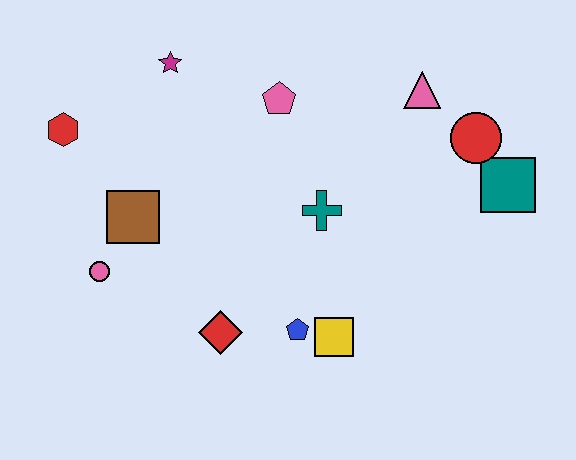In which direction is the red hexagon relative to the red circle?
The red hexagon is to the left of the red circle.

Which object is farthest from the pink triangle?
The pink circle is farthest from the pink triangle.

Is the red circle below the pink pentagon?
Yes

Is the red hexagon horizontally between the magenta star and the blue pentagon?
No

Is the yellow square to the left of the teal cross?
No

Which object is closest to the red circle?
The teal square is closest to the red circle.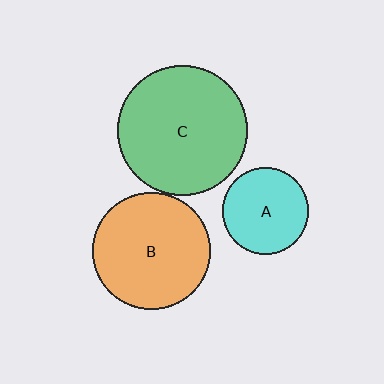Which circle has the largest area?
Circle C (green).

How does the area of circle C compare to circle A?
Approximately 2.3 times.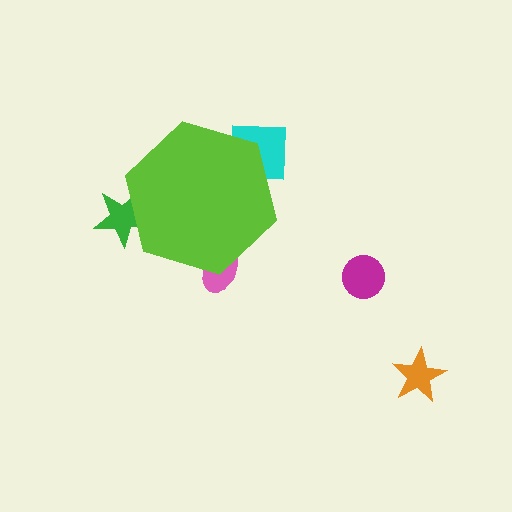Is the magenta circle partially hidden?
No, the magenta circle is fully visible.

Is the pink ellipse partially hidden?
Yes, the pink ellipse is partially hidden behind the lime hexagon.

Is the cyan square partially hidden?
Yes, the cyan square is partially hidden behind the lime hexagon.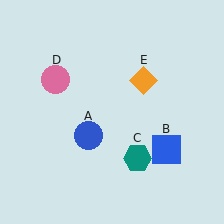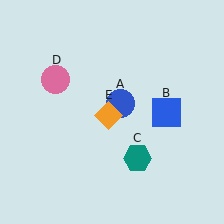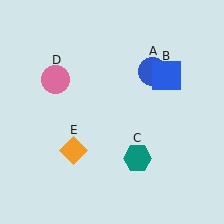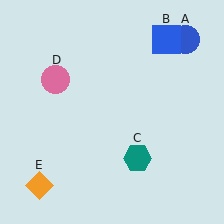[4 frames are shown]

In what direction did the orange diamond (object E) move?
The orange diamond (object E) moved down and to the left.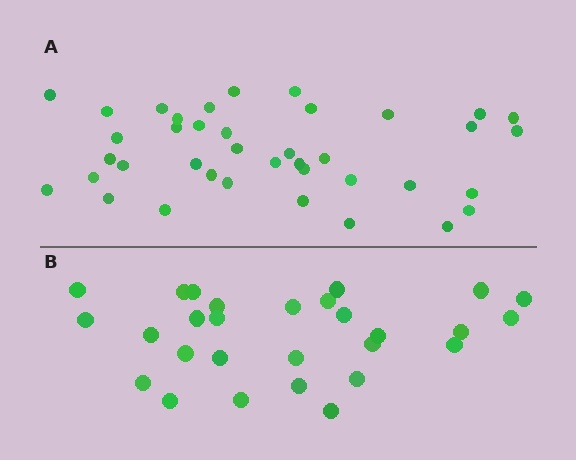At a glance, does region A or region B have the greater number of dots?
Region A (the top region) has more dots.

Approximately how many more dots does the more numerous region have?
Region A has roughly 12 or so more dots than region B.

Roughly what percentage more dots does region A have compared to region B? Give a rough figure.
About 40% more.